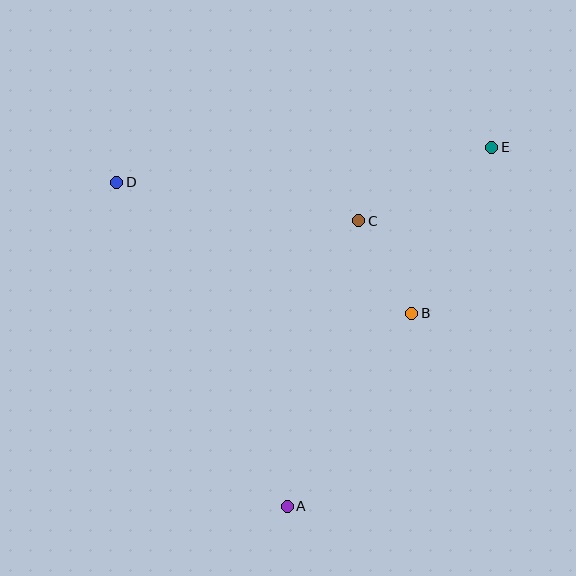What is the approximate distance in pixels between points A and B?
The distance between A and B is approximately 229 pixels.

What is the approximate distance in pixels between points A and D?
The distance between A and D is approximately 366 pixels.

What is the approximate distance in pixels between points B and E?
The distance between B and E is approximately 184 pixels.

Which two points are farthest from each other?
Points A and E are farthest from each other.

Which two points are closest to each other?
Points B and C are closest to each other.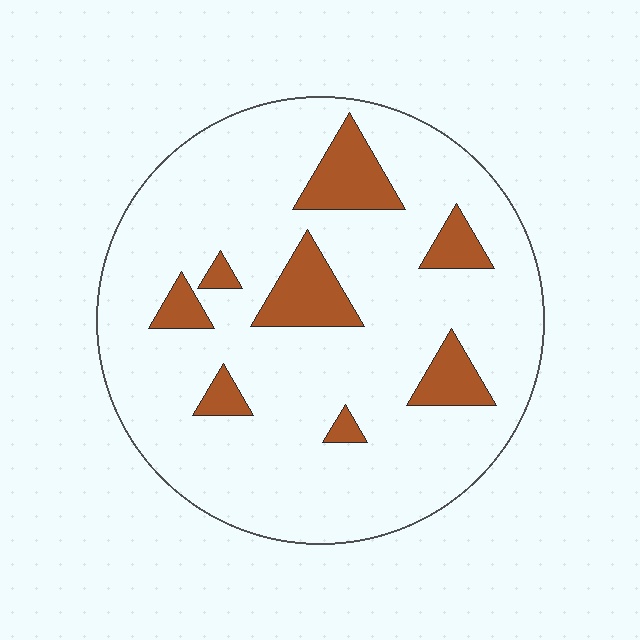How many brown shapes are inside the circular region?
8.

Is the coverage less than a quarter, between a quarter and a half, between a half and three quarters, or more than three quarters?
Less than a quarter.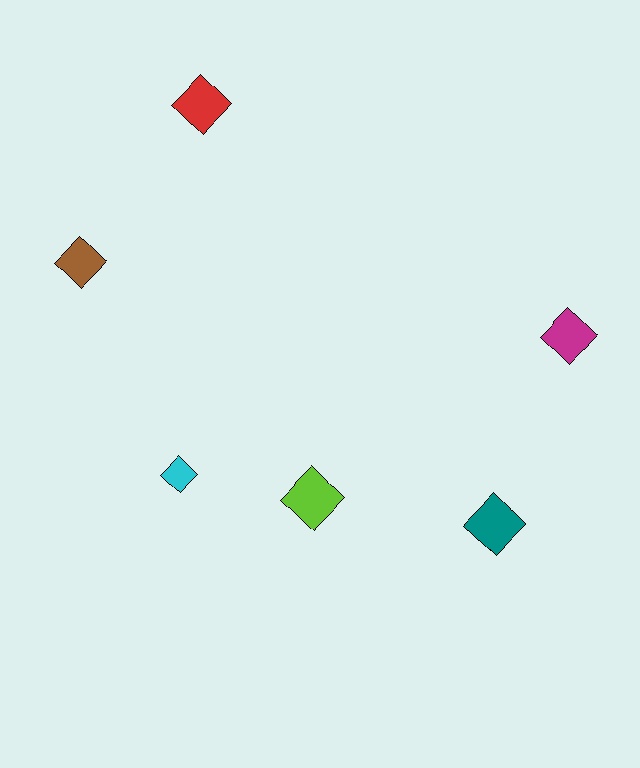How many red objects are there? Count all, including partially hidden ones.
There is 1 red object.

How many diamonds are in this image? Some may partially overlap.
There are 6 diamonds.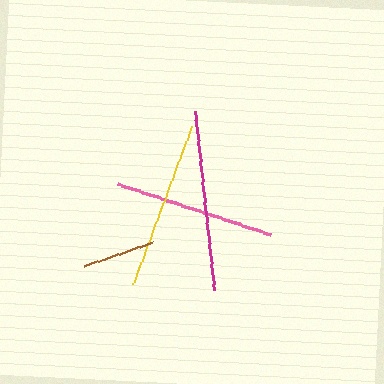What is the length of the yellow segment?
The yellow segment is approximately 169 pixels long.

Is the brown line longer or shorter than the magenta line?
The magenta line is longer than the brown line.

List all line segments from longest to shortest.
From longest to shortest: magenta, yellow, pink, brown.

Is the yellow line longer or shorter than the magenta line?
The magenta line is longer than the yellow line.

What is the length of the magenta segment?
The magenta segment is approximately 180 pixels long.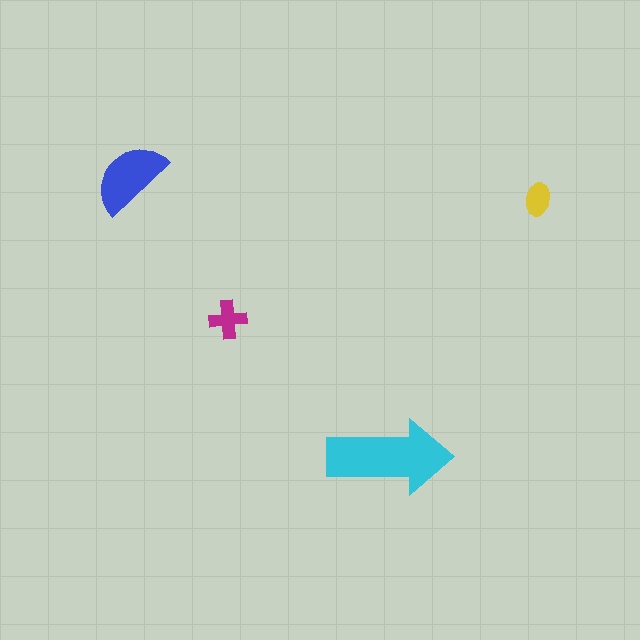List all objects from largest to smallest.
The cyan arrow, the blue semicircle, the magenta cross, the yellow ellipse.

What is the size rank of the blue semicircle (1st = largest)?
2nd.